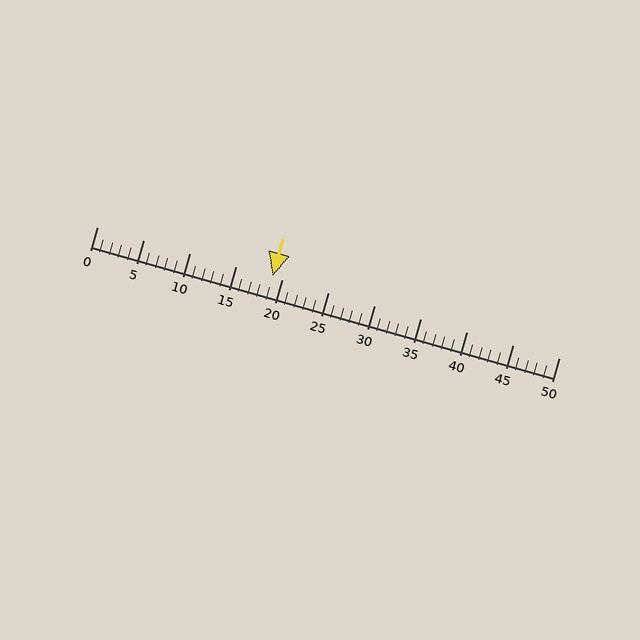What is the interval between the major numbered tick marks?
The major tick marks are spaced 5 units apart.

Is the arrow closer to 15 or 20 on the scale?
The arrow is closer to 20.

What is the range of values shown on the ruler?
The ruler shows values from 0 to 50.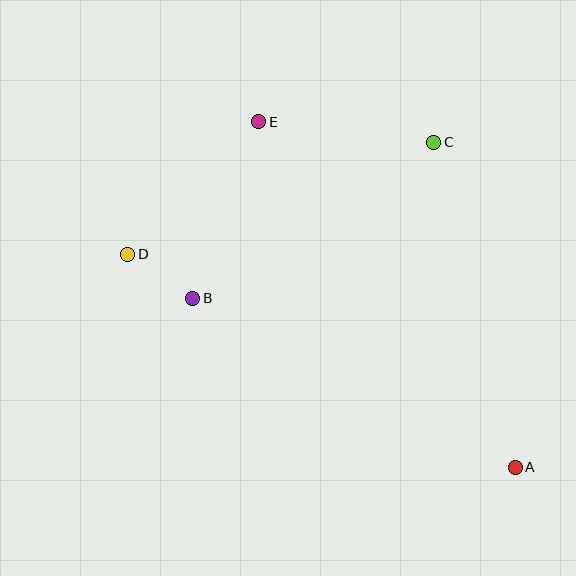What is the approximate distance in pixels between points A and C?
The distance between A and C is approximately 335 pixels.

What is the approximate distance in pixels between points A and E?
The distance between A and E is approximately 430 pixels.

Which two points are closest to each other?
Points B and D are closest to each other.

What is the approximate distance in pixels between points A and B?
The distance between A and B is approximately 364 pixels.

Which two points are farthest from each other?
Points A and D are farthest from each other.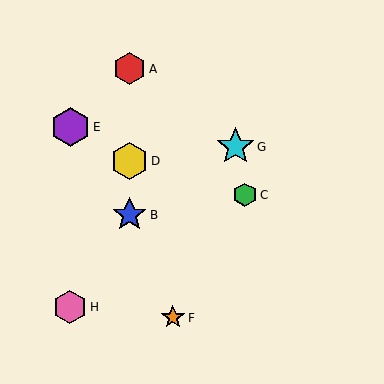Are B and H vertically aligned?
No, B is at x≈130 and H is at x≈70.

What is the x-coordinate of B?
Object B is at x≈130.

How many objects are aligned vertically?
3 objects (A, B, D) are aligned vertically.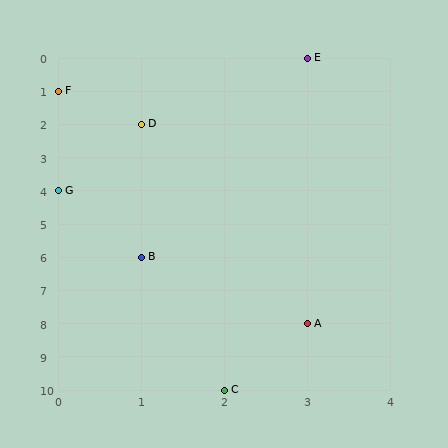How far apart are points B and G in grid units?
Points B and G are 1 column and 2 rows apart (about 2.2 grid units diagonally).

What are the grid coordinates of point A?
Point A is at grid coordinates (3, 8).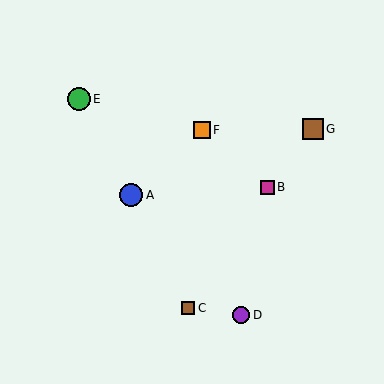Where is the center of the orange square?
The center of the orange square is at (202, 130).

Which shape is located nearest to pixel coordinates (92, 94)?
The green circle (labeled E) at (79, 99) is nearest to that location.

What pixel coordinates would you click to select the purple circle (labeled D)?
Click at (241, 315) to select the purple circle D.